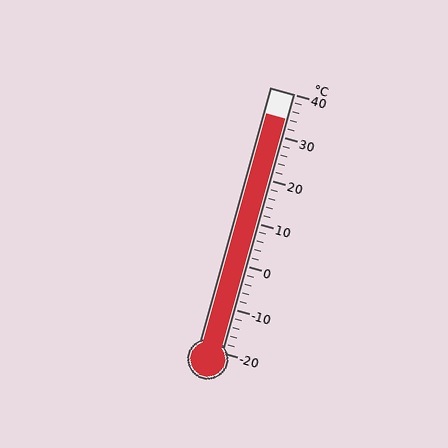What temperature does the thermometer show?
The thermometer shows approximately 34°C.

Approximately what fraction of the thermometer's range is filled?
The thermometer is filled to approximately 90% of its range.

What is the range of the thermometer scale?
The thermometer scale ranges from -20°C to 40°C.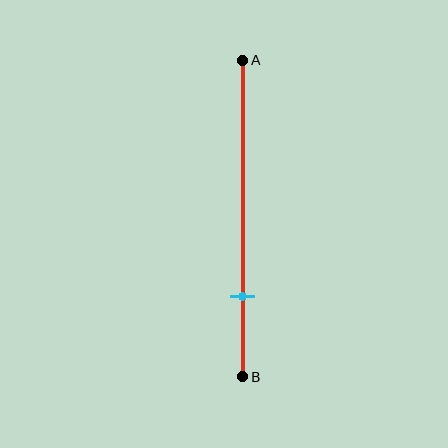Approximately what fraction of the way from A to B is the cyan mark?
The cyan mark is approximately 75% of the way from A to B.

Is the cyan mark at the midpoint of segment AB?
No, the mark is at about 75% from A, not at the 50% midpoint.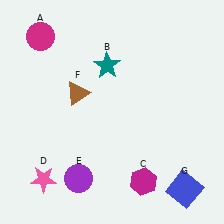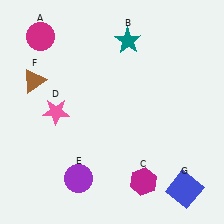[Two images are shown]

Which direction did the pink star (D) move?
The pink star (D) moved up.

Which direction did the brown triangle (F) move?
The brown triangle (F) moved left.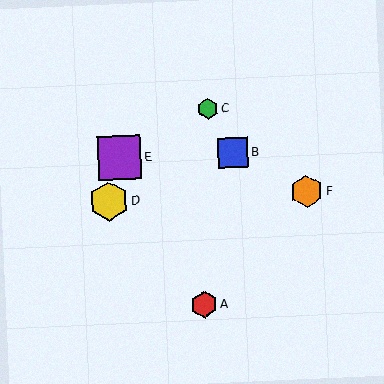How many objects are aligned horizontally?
2 objects (B, E) are aligned horizontally.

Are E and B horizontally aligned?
Yes, both are at y≈158.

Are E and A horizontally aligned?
No, E is at y≈158 and A is at y≈304.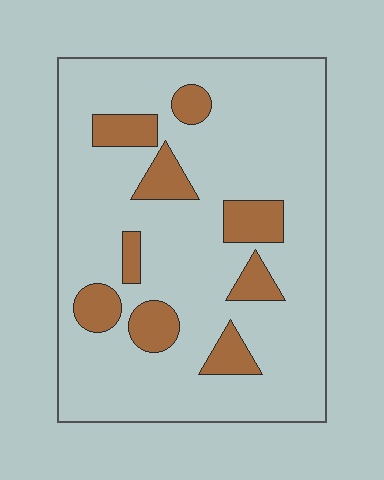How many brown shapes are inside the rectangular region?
9.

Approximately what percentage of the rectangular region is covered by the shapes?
Approximately 15%.